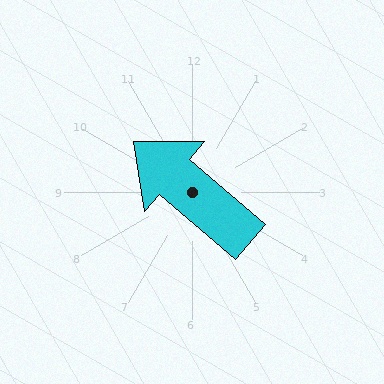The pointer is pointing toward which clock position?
Roughly 10 o'clock.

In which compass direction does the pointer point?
Northwest.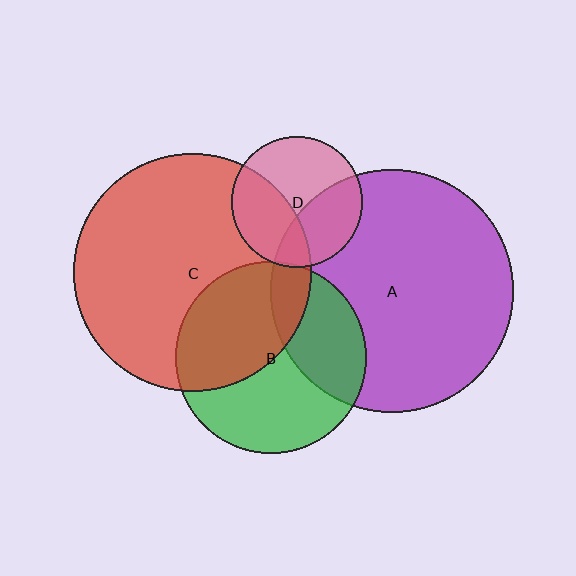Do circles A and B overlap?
Yes.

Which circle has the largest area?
Circle A (purple).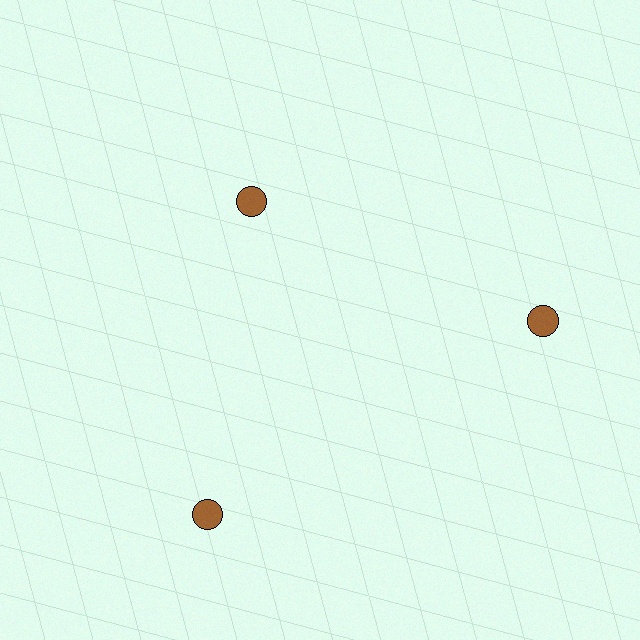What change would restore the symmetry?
The symmetry would be restored by moving it outward, back onto the ring so that all 3 circles sit at equal angles and equal distance from the center.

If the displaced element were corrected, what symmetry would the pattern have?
It would have 3-fold rotational symmetry — the pattern would map onto itself every 120 degrees.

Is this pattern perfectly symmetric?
No. The 3 brown circles are arranged in a ring, but one element near the 11 o'clock position is pulled inward toward the center, breaking the 3-fold rotational symmetry.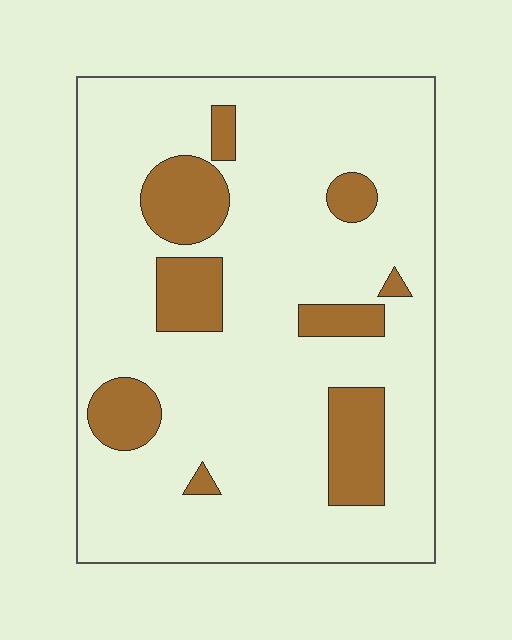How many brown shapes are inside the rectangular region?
9.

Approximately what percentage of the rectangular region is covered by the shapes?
Approximately 15%.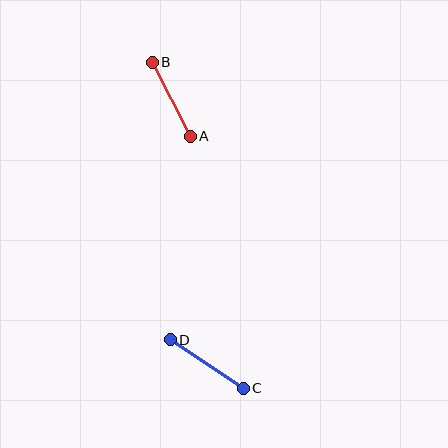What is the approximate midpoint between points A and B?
The midpoint is at approximately (171, 99) pixels.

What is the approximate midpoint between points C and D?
The midpoint is at approximately (207, 364) pixels.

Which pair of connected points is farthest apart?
Points C and D are farthest apart.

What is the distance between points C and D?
The distance is approximately 88 pixels.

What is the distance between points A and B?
The distance is approximately 83 pixels.